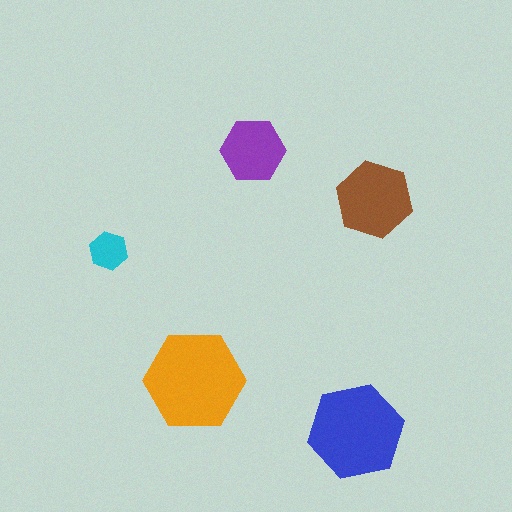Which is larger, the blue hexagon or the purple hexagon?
The blue one.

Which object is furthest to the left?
The cyan hexagon is leftmost.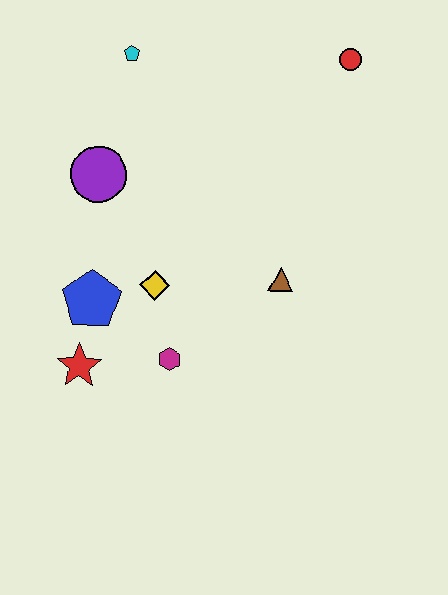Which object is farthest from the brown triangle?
The cyan pentagon is farthest from the brown triangle.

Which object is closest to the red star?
The blue pentagon is closest to the red star.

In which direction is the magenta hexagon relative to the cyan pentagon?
The magenta hexagon is below the cyan pentagon.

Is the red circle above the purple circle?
Yes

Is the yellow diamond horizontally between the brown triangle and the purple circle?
Yes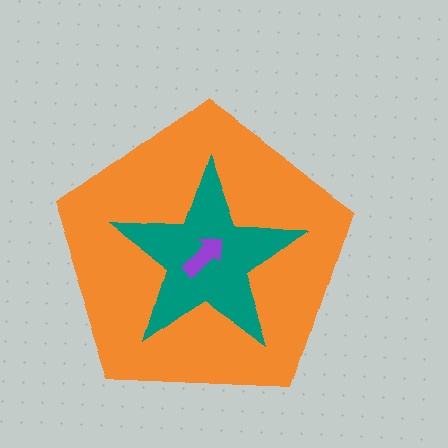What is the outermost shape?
The orange pentagon.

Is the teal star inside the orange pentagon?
Yes.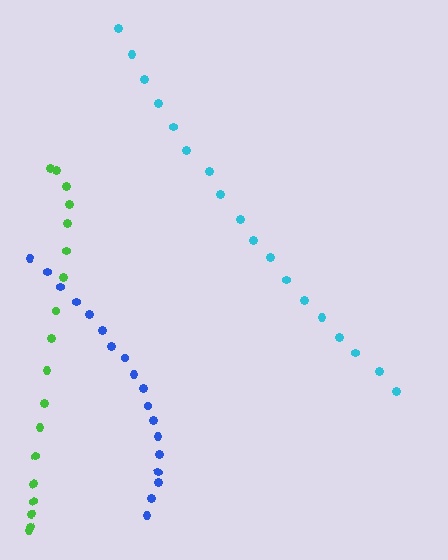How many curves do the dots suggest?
There are 3 distinct paths.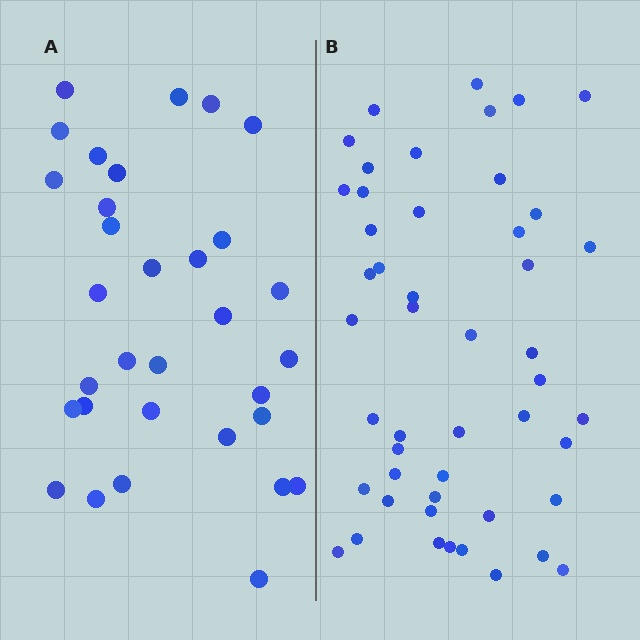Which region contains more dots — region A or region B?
Region B (the right region) has more dots.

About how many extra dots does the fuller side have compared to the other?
Region B has approximately 15 more dots than region A.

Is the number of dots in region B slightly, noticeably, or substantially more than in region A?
Region B has substantially more. The ratio is roughly 1.5 to 1.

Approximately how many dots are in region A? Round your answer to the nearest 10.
About 30 dots. (The exact count is 32, which rounds to 30.)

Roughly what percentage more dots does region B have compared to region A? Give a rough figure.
About 50% more.